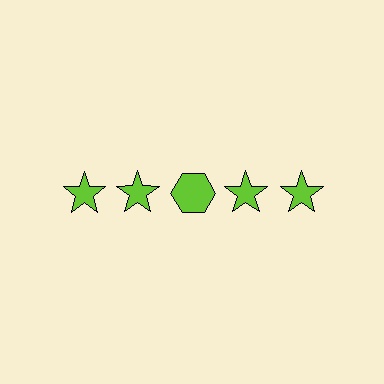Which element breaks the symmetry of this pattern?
The lime hexagon in the top row, center column breaks the symmetry. All other shapes are lime stars.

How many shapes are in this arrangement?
There are 5 shapes arranged in a grid pattern.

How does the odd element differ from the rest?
It has a different shape: hexagon instead of star.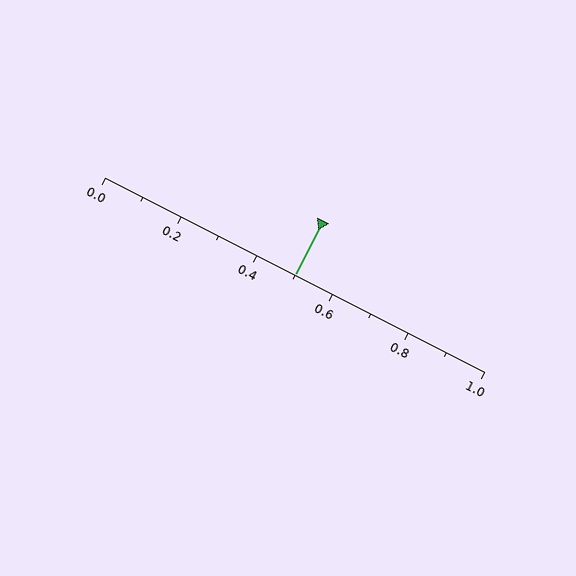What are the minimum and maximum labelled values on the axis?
The axis runs from 0.0 to 1.0.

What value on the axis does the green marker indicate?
The marker indicates approximately 0.5.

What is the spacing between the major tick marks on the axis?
The major ticks are spaced 0.2 apart.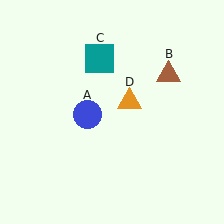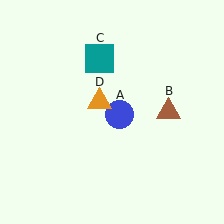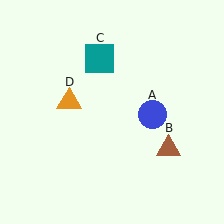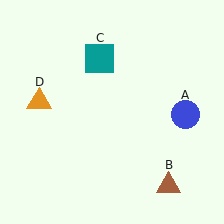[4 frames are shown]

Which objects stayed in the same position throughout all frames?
Teal square (object C) remained stationary.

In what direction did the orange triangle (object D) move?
The orange triangle (object D) moved left.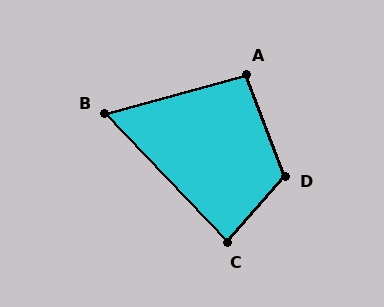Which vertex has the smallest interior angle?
B, at approximately 62 degrees.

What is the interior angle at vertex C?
Approximately 85 degrees (acute).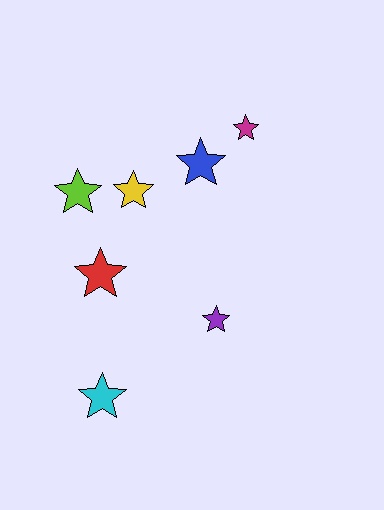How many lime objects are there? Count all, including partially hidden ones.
There is 1 lime object.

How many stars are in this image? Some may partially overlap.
There are 7 stars.